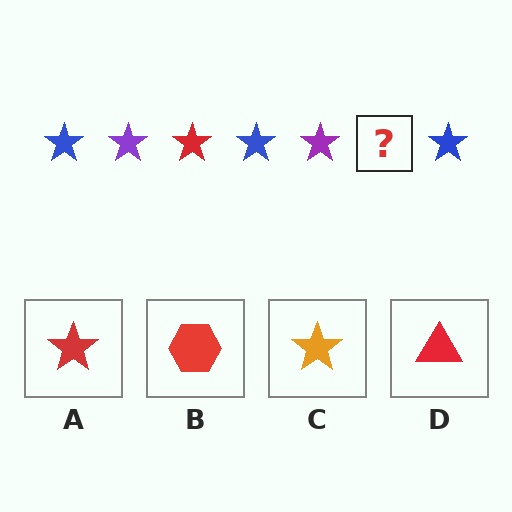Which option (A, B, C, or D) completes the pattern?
A.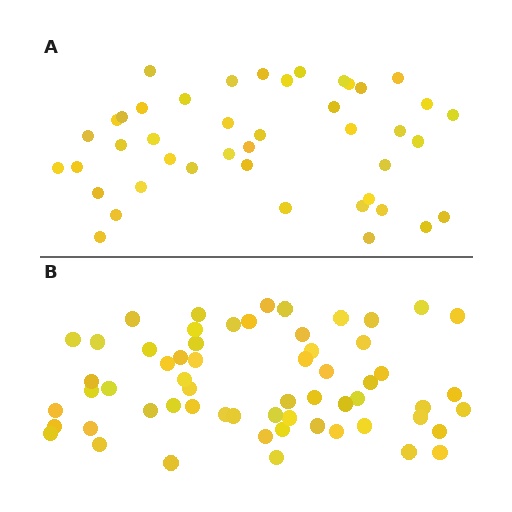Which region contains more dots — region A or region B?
Region B (the bottom region) has more dots.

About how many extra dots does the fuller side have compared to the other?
Region B has approximately 15 more dots than region A.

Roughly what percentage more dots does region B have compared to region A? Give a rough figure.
About 40% more.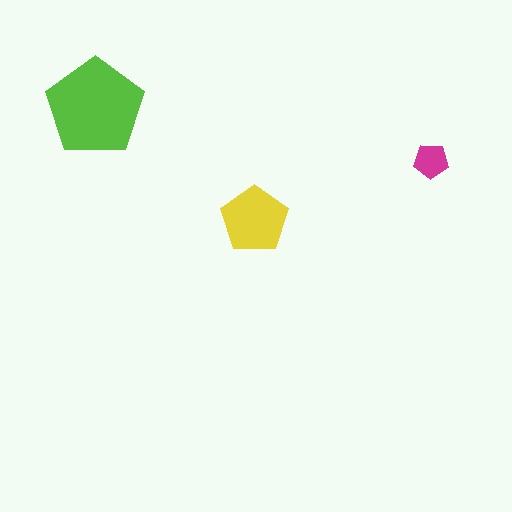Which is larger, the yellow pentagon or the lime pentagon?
The lime one.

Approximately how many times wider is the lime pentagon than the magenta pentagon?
About 3 times wider.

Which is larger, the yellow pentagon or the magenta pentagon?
The yellow one.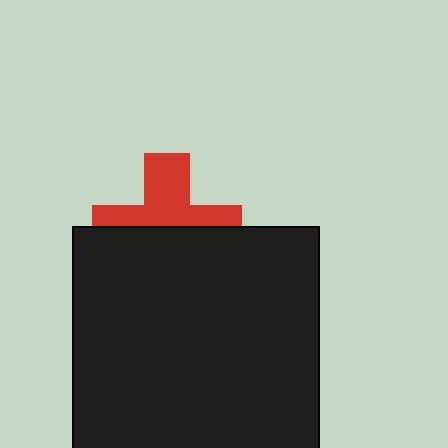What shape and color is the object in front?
The object in front is a black square.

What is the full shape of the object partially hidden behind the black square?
The partially hidden object is a red cross.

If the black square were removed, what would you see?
You would see the complete red cross.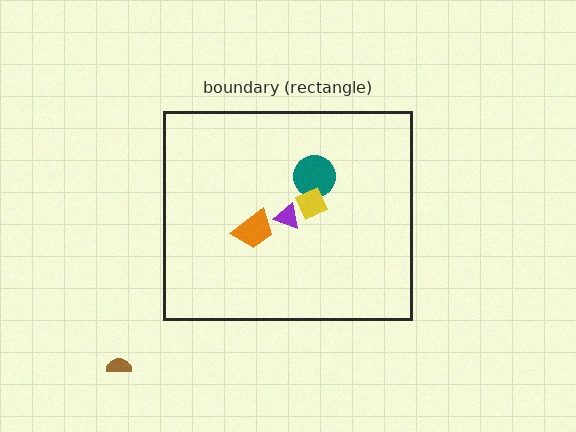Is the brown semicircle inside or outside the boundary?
Outside.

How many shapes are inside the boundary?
4 inside, 1 outside.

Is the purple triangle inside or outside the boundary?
Inside.